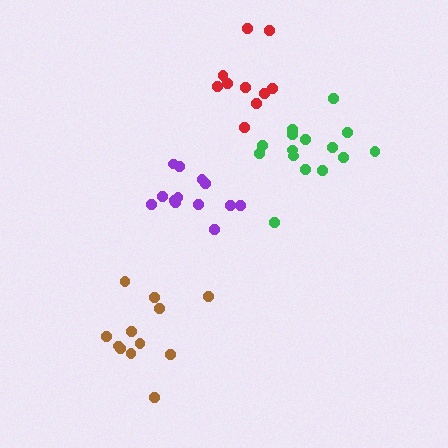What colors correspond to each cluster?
The clusters are colored: red, purple, green, brown.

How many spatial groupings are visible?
There are 4 spatial groupings.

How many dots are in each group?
Group 1: 10 dots, Group 2: 13 dots, Group 3: 15 dots, Group 4: 12 dots (50 total).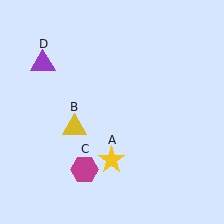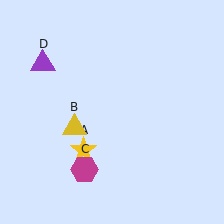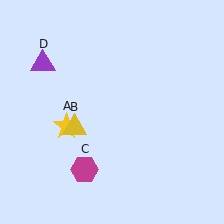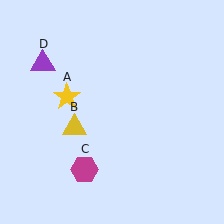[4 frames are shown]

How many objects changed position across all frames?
1 object changed position: yellow star (object A).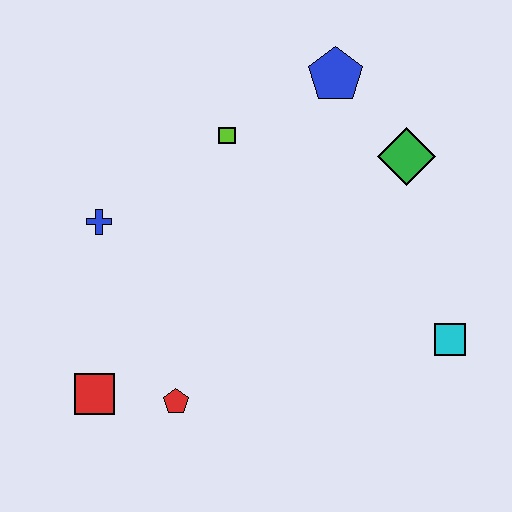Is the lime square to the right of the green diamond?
No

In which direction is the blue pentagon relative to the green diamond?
The blue pentagon is above the green diamond.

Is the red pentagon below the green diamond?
Yes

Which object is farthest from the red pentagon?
The blue pentagon is farthest from the red pentagon.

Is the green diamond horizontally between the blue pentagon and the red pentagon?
No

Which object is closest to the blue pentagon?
The green diamond is closest to the blue pentagon.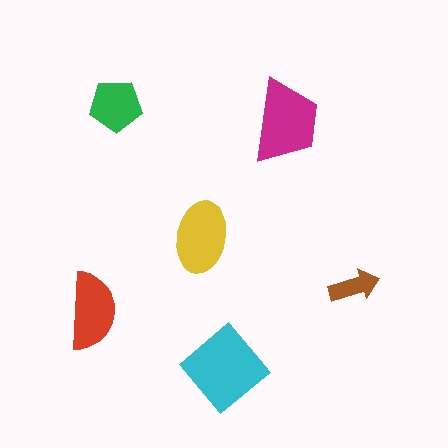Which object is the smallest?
The brown arrow.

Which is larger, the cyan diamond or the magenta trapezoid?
The cyan diamond.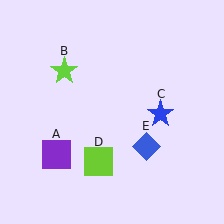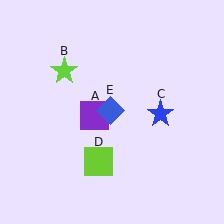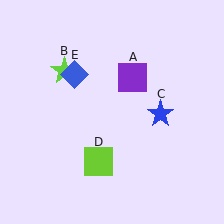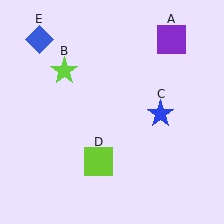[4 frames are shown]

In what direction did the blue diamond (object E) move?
The blue diamond (object E) moved up and to the left.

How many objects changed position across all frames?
2 objects changed position: purple square (object A), blue diamond (object E).